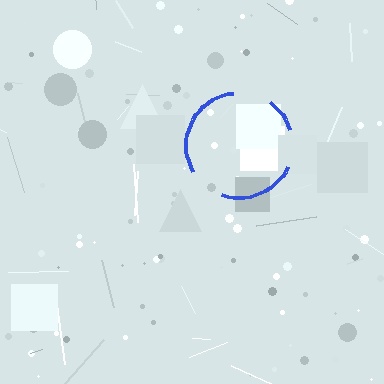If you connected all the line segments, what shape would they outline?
They would outline a circle.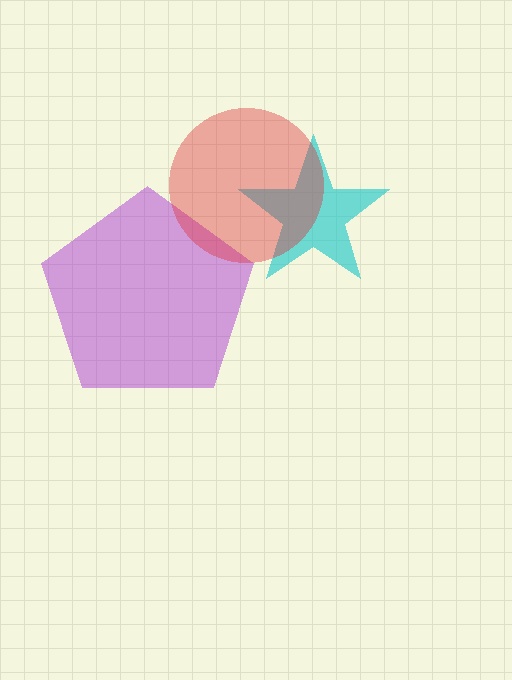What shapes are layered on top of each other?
The layered shapes are: a purple pentagon, a cyan star, a red circle.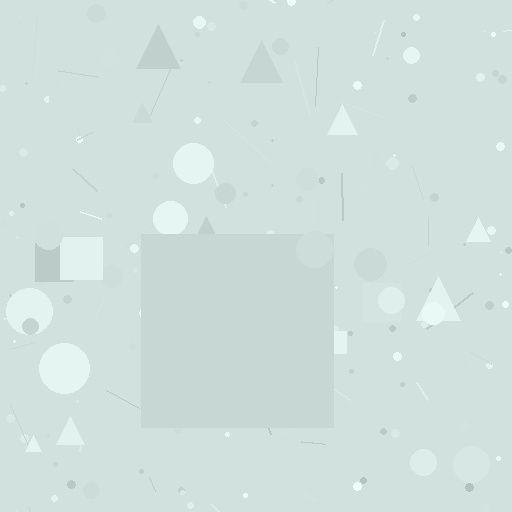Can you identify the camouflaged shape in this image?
The camouflaged shape is a square.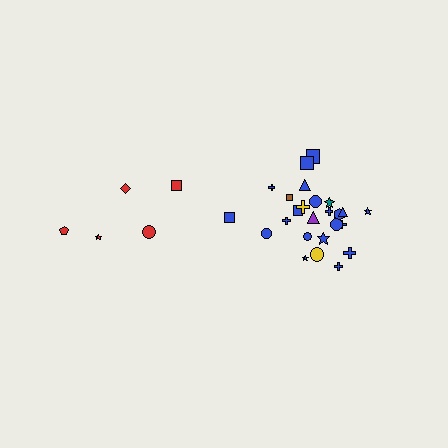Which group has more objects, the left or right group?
The right group.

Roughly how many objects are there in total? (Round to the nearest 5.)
Roughly 30 objects in total.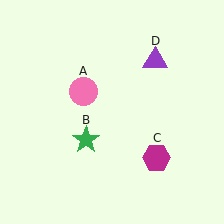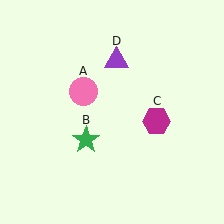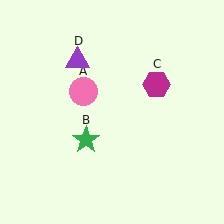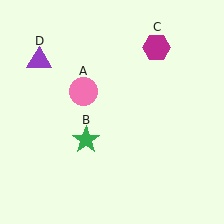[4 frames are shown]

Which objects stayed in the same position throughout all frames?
Pink circle (object A) and green star (object B) remained stationary.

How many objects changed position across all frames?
2 objects changed position: magenta hexagon (object C), purple triangle (object D).